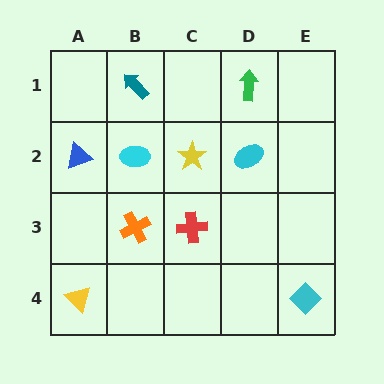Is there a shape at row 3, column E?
No, that cell is empty.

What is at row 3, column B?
An orange cross.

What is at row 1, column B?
A teal arrow.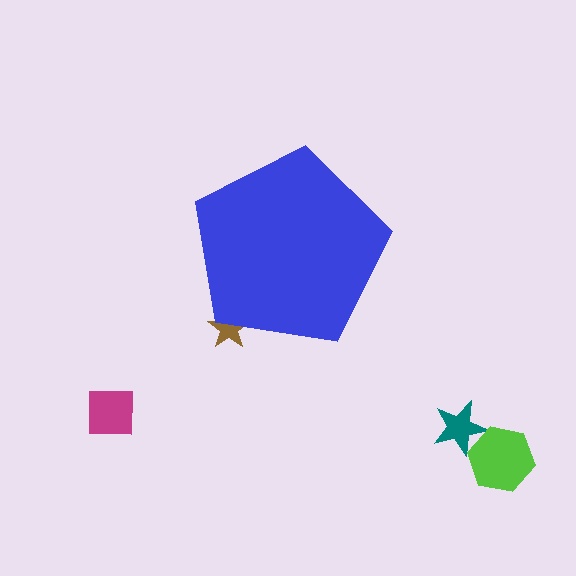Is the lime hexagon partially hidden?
No, the lime hexagon is fully visible.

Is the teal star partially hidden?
No, the teal star is fully visible.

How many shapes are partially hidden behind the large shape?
1 shape is partially hidden.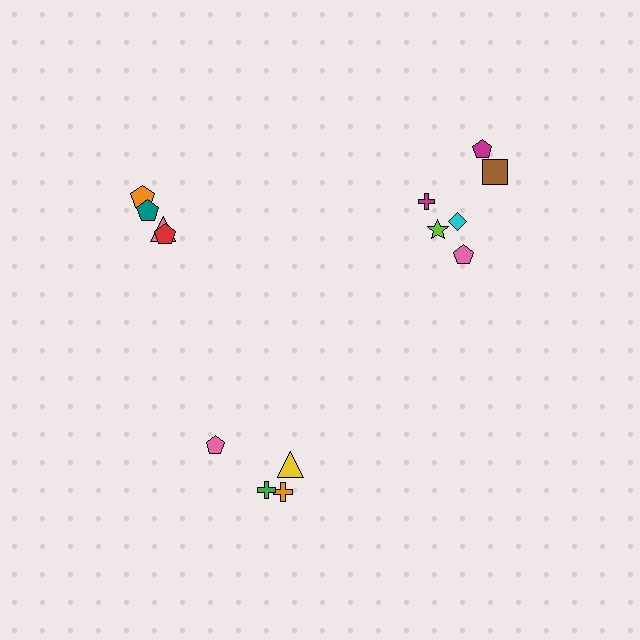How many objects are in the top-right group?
There are 6 objects.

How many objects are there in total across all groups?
There are 14 objects.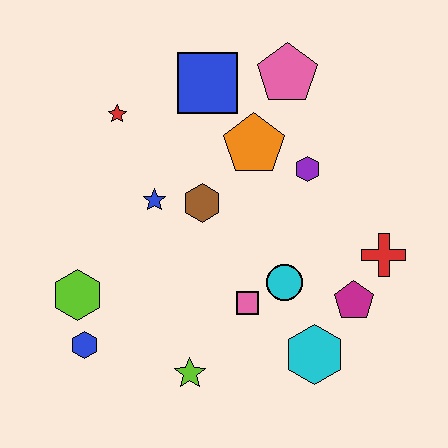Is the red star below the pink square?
No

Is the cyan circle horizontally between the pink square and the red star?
No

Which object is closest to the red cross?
The magenta pentagon is closest to the red cross.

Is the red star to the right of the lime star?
No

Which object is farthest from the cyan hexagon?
The red star is farthest from the cyan hexagon.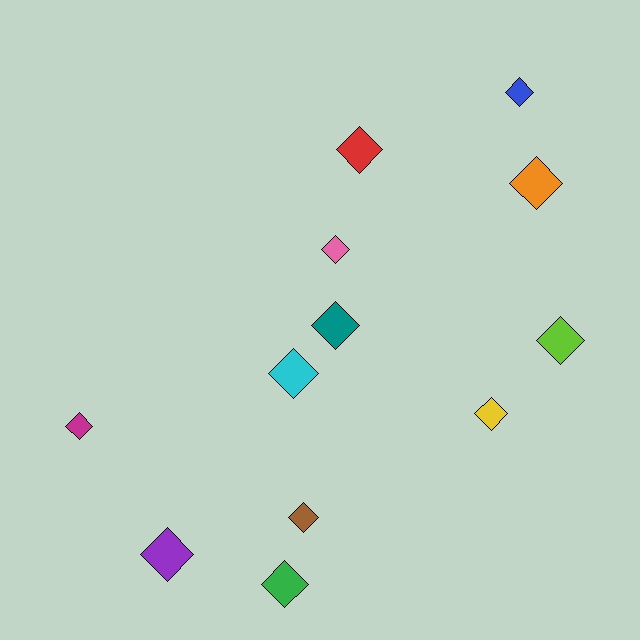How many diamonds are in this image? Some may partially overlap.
There are 12 diamonds.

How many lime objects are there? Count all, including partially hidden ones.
There is 1 lime object.